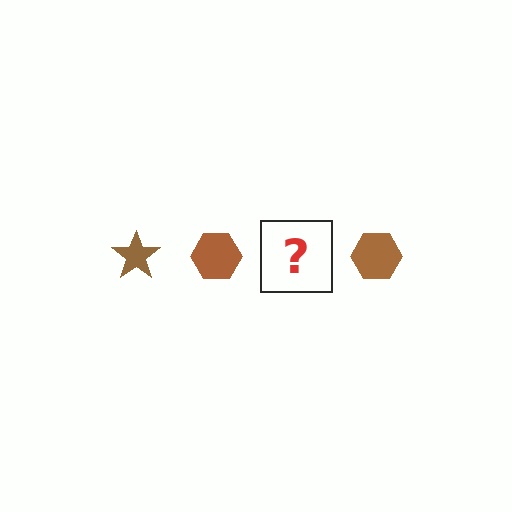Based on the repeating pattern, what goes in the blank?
The blank should be a brown star.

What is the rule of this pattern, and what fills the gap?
The rule is that the pattern cycles through star, hexagon shapes in brown. The gap should be filled with a brown star.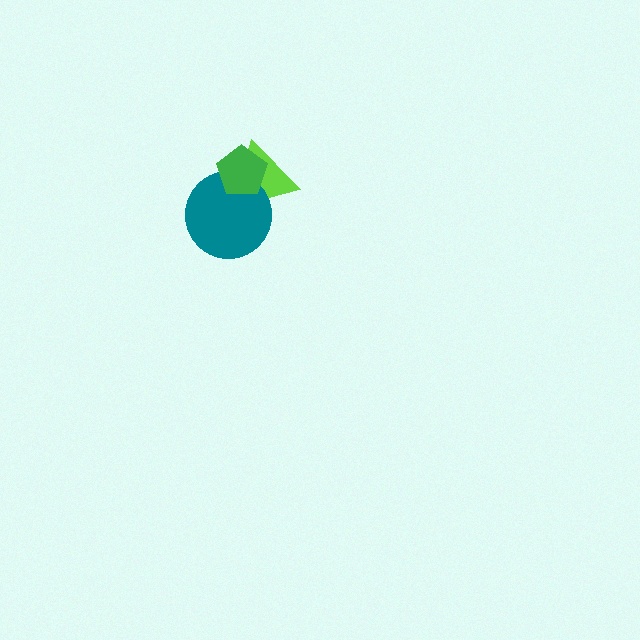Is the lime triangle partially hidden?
Yes, it is partially covered by another shape.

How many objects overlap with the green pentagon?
2 objects overlap with the green pentagon.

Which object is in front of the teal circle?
The green pentagon is in front of the teal circle.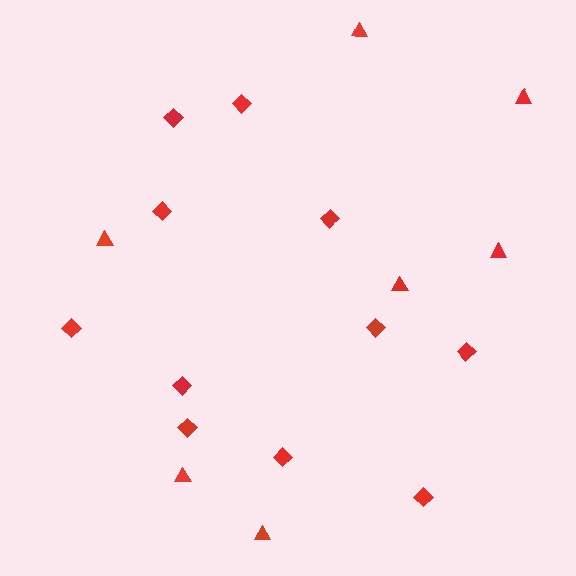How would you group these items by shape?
There are 2 groups: one group of diamonds (11) and one group of triangles (7).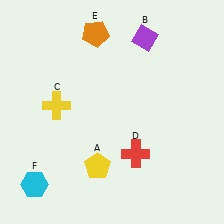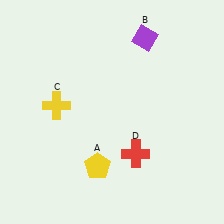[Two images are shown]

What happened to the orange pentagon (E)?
The orange pentagon (E) was removed in Image 2. It was in the top-left area of Image 1.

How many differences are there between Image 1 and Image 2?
There are 2 differences between the two images.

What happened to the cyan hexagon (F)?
The cyan hexagon (F) was removed in Image 2. It was in the bottom-left area of Image 1.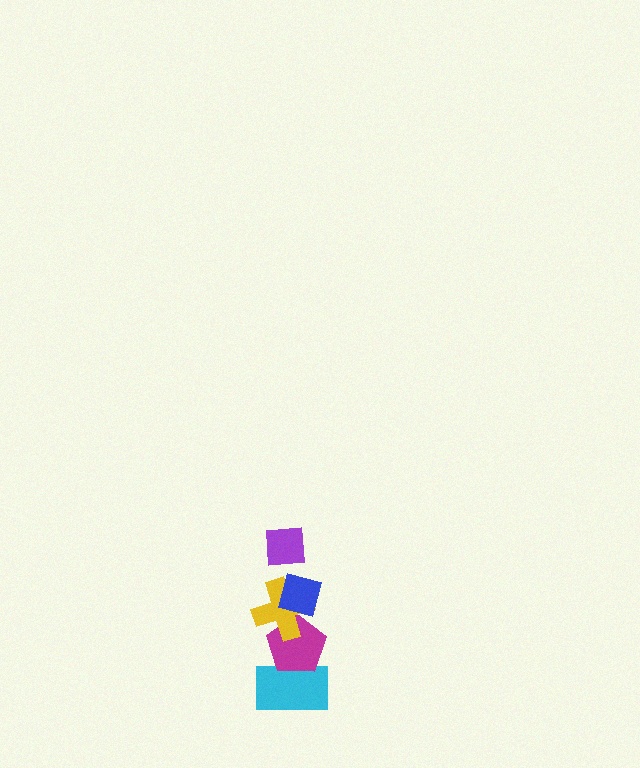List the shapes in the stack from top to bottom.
From top to bottom: the purple square, the blue square, the yellow cross, the magenta pentagon, the cyan rectangle.